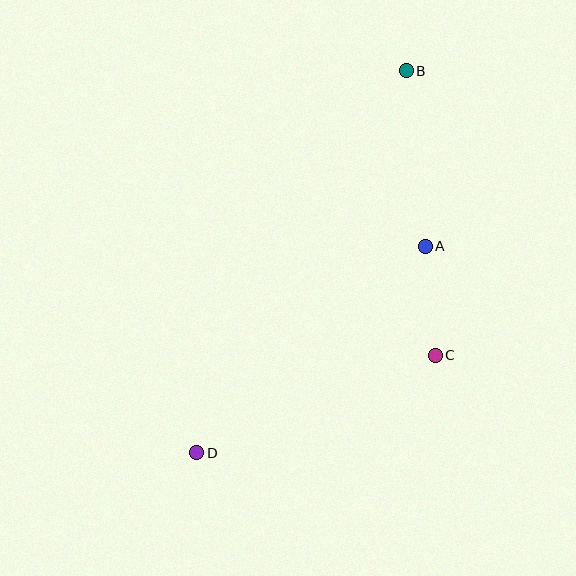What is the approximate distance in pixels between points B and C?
The distance between B and C is approximately 286 pixels.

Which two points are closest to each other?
Points A and C are closest to each other.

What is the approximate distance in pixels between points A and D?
The distance between A and D is approximately 308 pixels.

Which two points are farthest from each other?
Points B and D are farthest from each other.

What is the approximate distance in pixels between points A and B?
The distance between A and B is approximately 177 pixels.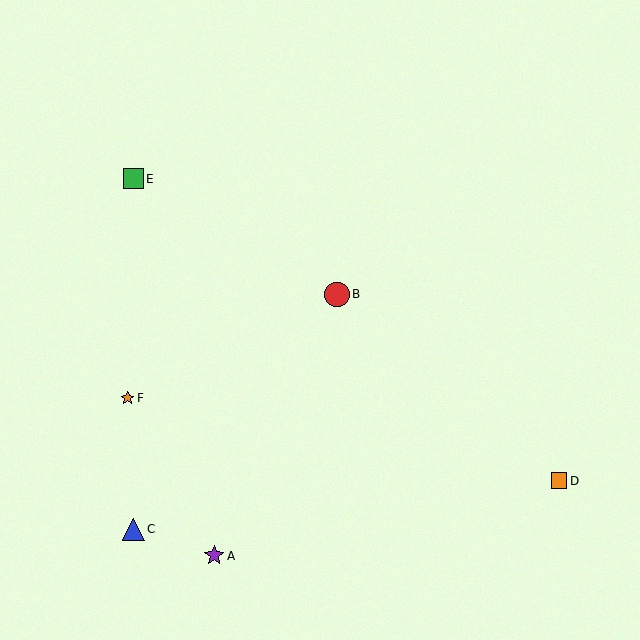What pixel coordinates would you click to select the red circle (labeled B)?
Click at (337, 294) to select the red circle B.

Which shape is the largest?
The red circle (labeled B) is the largest.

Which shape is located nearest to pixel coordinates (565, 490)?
The orange square (labeled D) at (559, 481) is nearest to that location.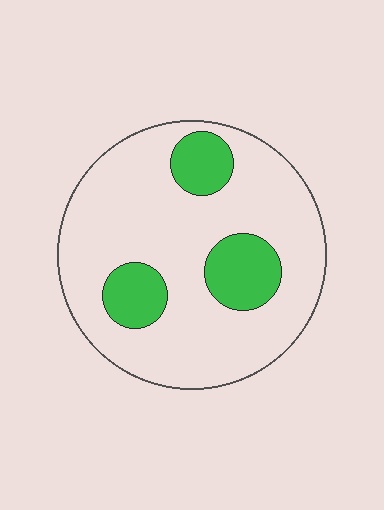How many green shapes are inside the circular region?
3.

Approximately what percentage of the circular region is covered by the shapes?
Approximately 20%.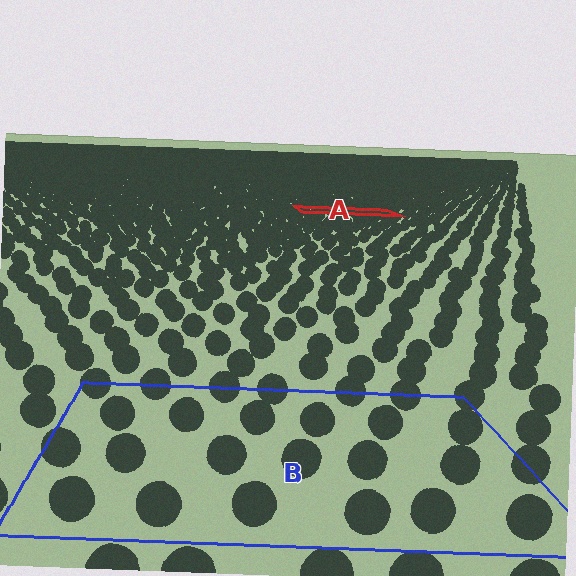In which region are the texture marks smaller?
The texture marks are smaller in region A, because it is farther away.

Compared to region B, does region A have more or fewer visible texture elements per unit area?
Region A has more texture elements per unit area — they are packed more densely because it is farther away.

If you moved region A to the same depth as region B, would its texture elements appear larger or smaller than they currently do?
They would appear larger. At a closer depth, the same texture elements are projected at a bigger on-screen size.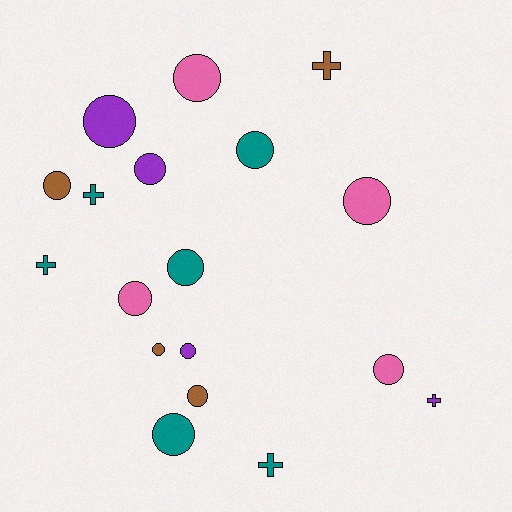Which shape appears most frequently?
Circle, with 13 objects.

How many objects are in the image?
There are 18 objects.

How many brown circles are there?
There are 3 brown circles.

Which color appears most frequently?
Teal, with 6 objects.